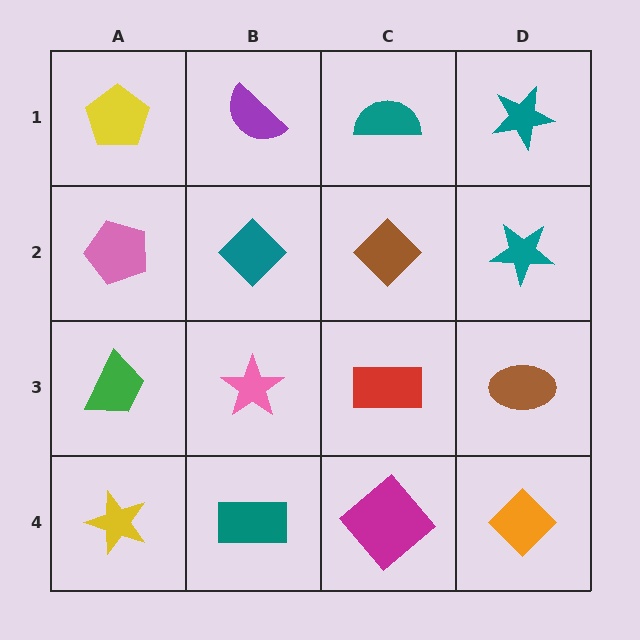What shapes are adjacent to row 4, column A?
A green trapezoid (row 3, column A), a teal rectangle (row 4, column B).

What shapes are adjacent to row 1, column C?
A brown diamond (row 2, column C), a purple semicircle (row 1, column B), a teal star (row 1, column D).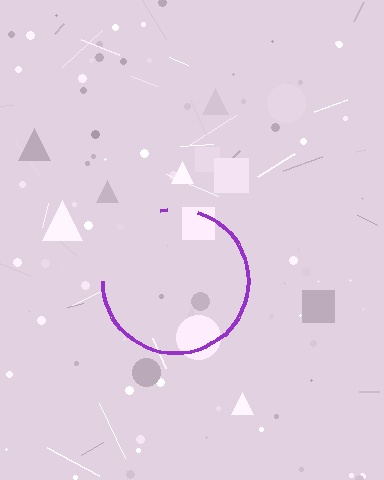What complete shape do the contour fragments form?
The contour fragments form a circle.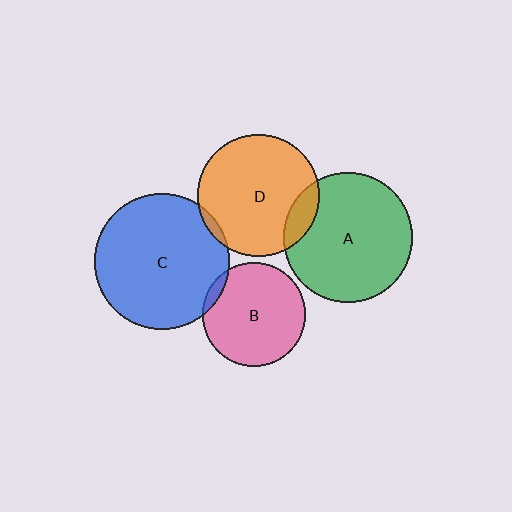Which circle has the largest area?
Circle C (blue).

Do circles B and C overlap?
Yes.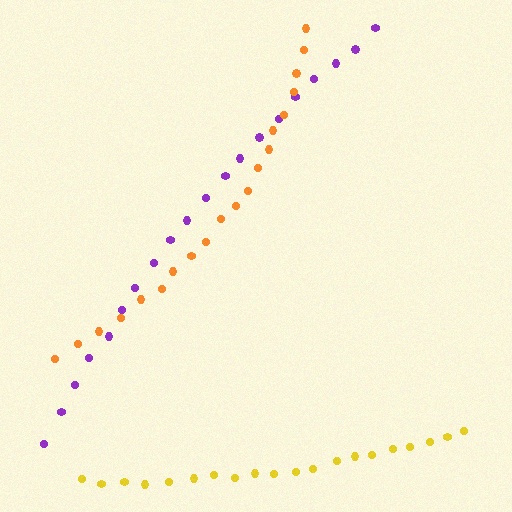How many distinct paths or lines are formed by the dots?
There are 3 distinct paths.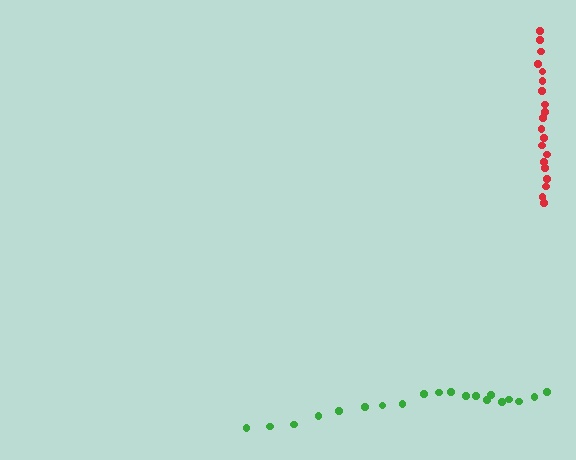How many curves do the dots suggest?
There are 2 distinct paths.